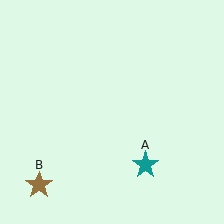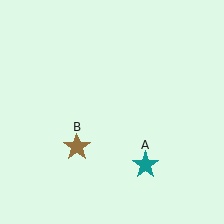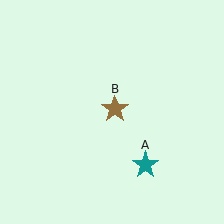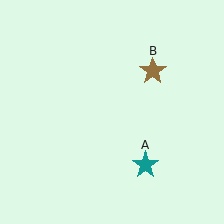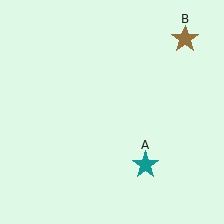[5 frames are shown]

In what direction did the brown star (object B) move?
The brown star (object B) moved up and to the right.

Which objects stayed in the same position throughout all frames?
Teal star (object A) remained stationary.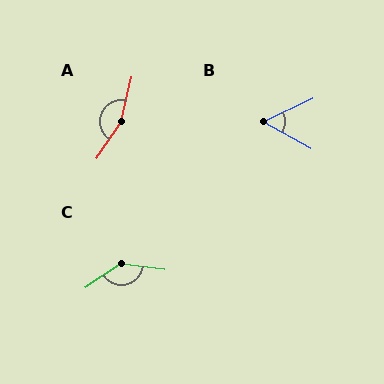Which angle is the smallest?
B, at approximately 55 degrees.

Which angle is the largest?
A, at approximately 159 degrees.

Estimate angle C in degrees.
Approximately 138 degrees.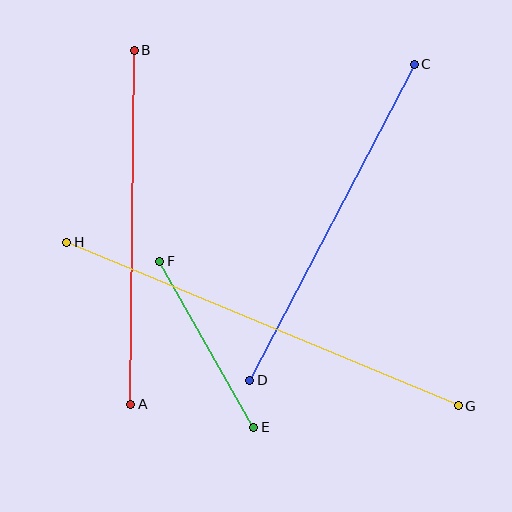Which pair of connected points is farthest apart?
Points G and H are farthest apart.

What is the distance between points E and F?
The distance is approximately 191 pixels.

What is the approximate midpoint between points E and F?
The midpoint is at approximately (207, 344) pixels.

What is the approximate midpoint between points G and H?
The midpoint is at approximately (263, 324) pixels.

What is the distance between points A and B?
The distance is approximately 354 pixels.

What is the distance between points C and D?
The distance is approximately 356 pixels.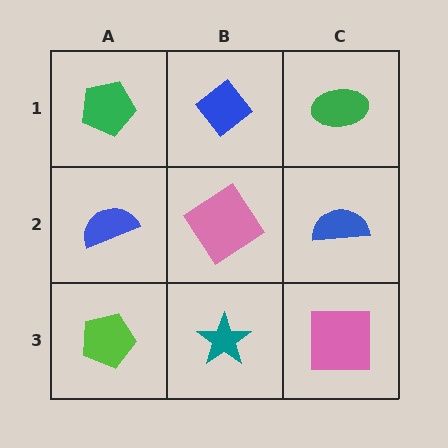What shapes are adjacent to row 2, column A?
A green pentagon (row 1, column A), a lime pentagon (row 3, column A), a pink diamond (row 2, column B).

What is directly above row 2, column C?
A green ellipse.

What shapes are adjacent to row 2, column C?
A green ellipse (row 1, column C), a pink square (row 3, column C), a pink diamond (row 2, column B).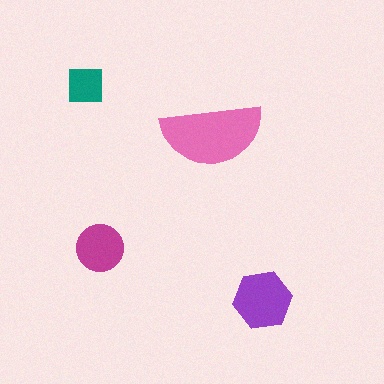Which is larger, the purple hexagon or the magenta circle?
The purple hexagon.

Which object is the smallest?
The teal square.